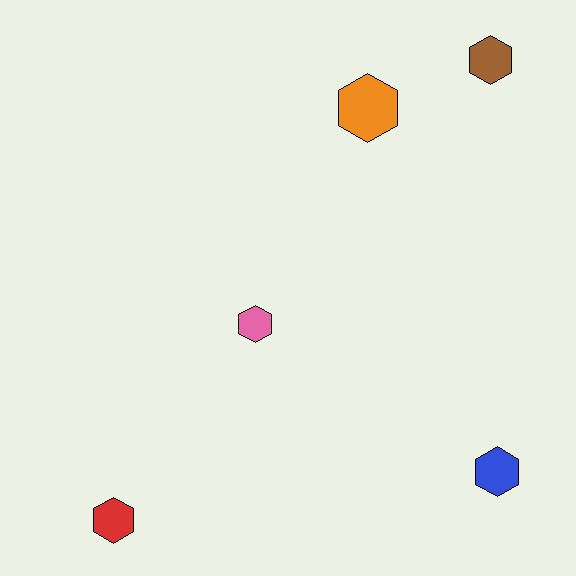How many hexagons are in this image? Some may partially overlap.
There are 5 hexagons.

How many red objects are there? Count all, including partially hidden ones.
There is 1 red object.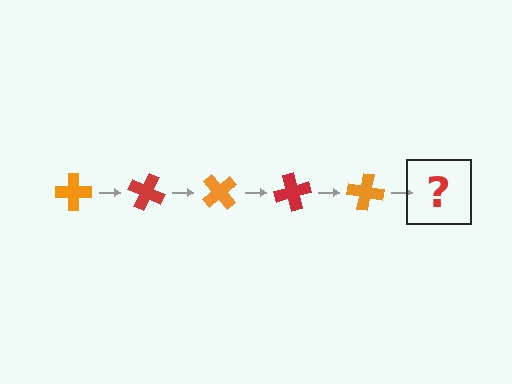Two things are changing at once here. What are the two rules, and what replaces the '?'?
The two rules are that it rotates 25 degrees each step and the color cycles through orange and red. The '?' should be a red cross, rotated 125 degrees from the start.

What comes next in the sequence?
The next element should be a red cross, rotated 125 degrees from the start.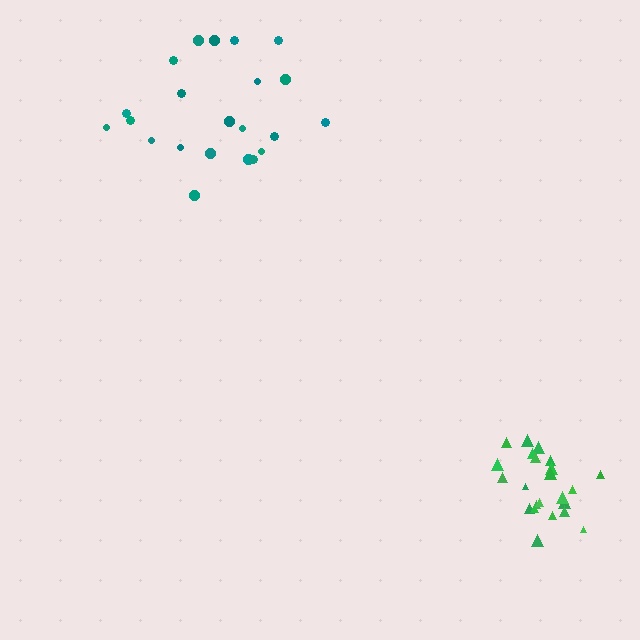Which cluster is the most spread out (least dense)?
Teal.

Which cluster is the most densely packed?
Green.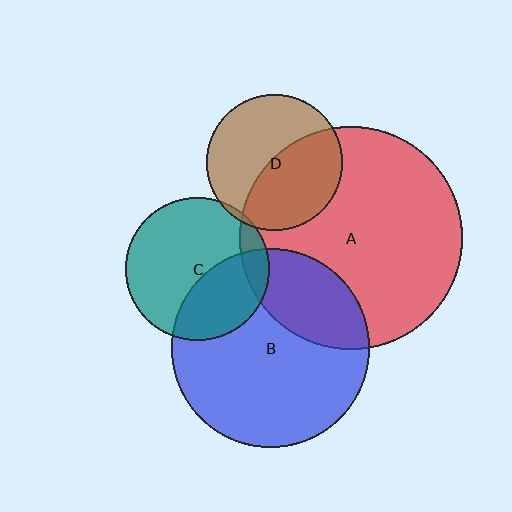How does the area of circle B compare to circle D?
Approximately 2.1 times.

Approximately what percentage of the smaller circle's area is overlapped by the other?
Approximately 35%.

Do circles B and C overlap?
Yes.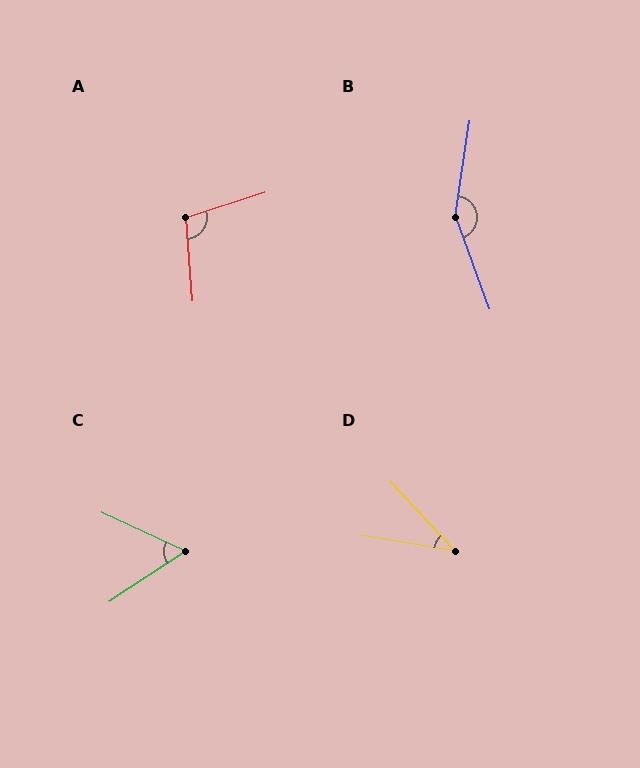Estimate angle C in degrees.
Approximately 58 degrees.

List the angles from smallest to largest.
D (38°), C (58°), A (103°), B (151°).